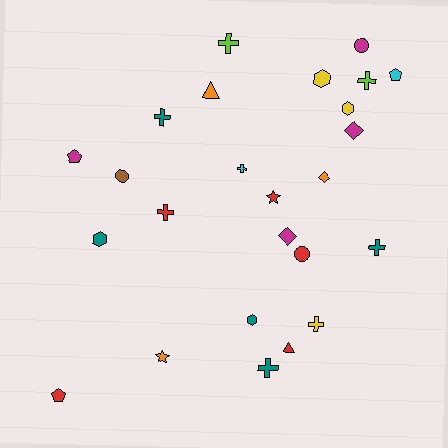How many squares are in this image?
There are no squares.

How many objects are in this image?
There are 25 objects.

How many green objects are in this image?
There are no green objects.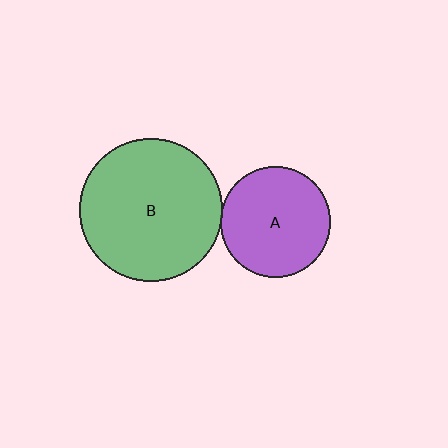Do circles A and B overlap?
Yes.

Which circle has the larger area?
Circle B (green).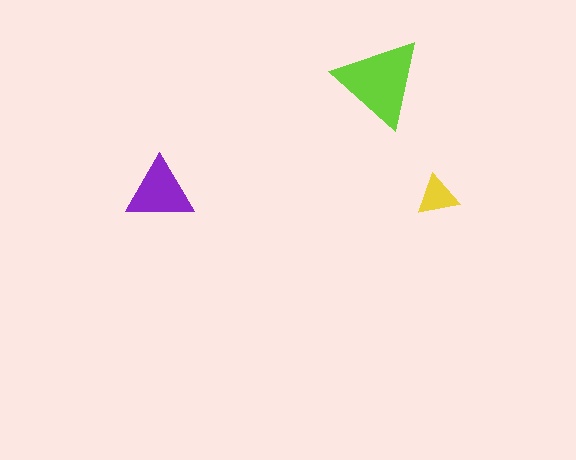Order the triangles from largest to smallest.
the lime one, the purple one, the yellow one.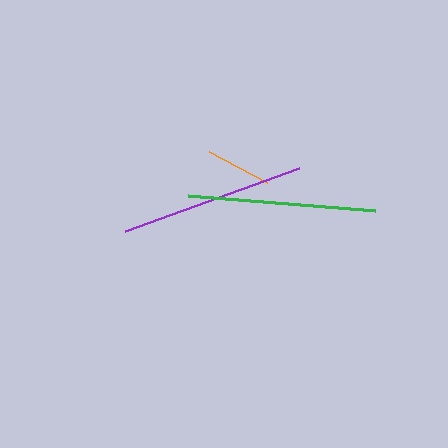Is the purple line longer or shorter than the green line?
The green line is longer than the purple line.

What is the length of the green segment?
The green segment is approximately 188 pixels long.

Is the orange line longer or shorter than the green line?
The green line is longer than the orange line.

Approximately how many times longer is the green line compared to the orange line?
The green line is approximately 2.8 times the length of the orange line.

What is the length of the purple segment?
The purple segment is approximately 185 pixels long.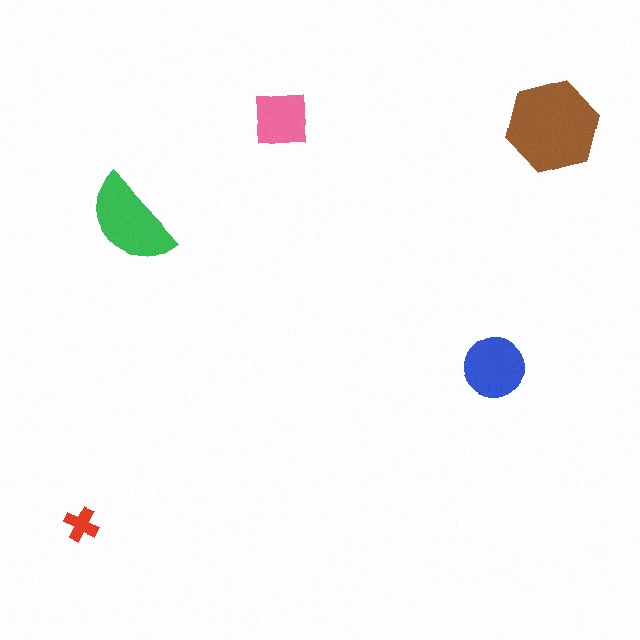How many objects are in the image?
There are 5 objects in the image.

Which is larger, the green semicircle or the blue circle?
The green semicircle.